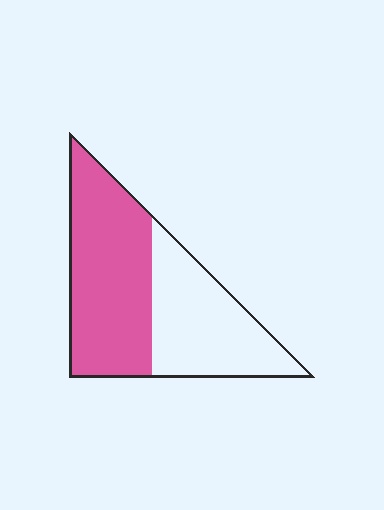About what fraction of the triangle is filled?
About three fifths (3/5).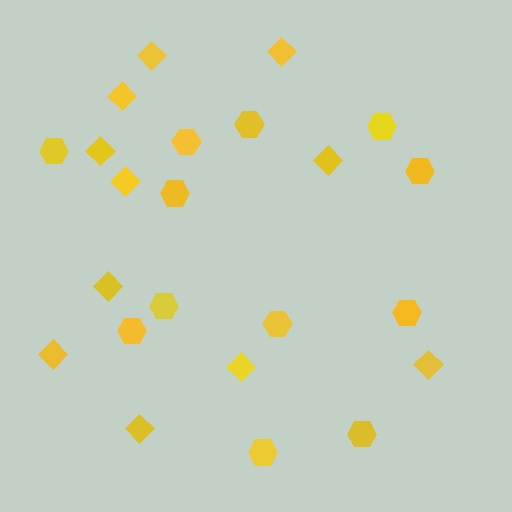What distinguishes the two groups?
There are 2 groups: one group of hexagons (12) and one group of diamonds (11).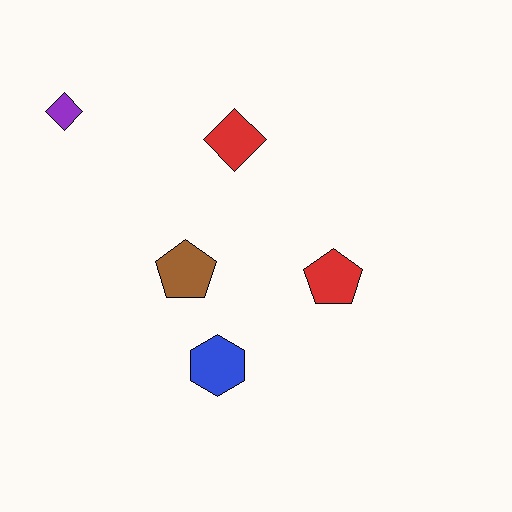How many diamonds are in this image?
There are 2 diamonds.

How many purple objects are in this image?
There is 1 purple object.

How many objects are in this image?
There are 5 objects.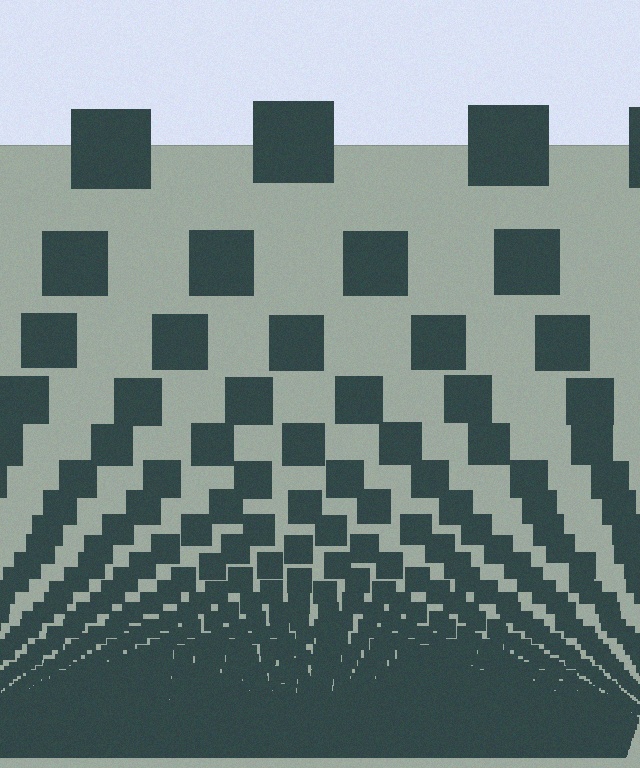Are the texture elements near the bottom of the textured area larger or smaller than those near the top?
Smaller. The gradient is inverted — elements near the bottom are smaller and denser.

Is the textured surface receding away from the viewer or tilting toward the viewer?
The surface appears to tilt toward the viewer. Texture elements get larger and sparser toward the top.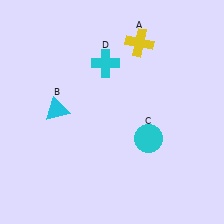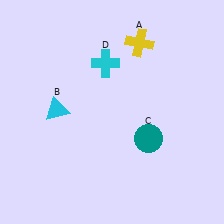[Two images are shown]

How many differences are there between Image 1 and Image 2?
There is 1 difference between the two images.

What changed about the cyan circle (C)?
In Image 1, C is cyan. In Image 2, it changed to teal.